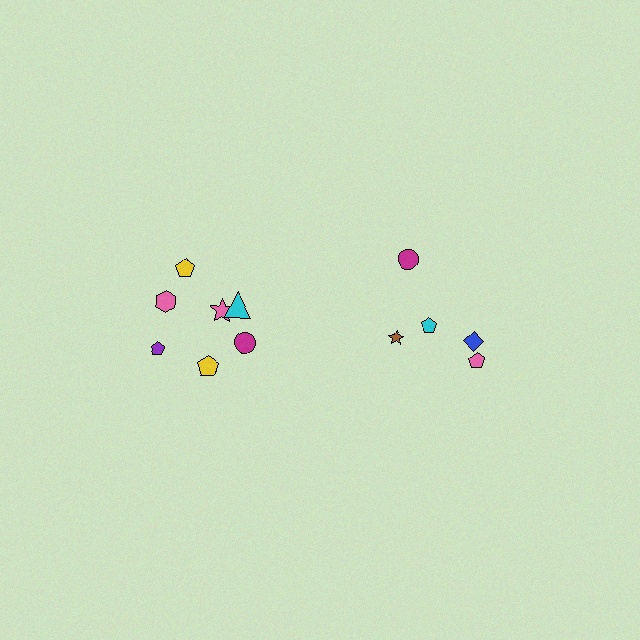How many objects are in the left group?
There are 7 objects.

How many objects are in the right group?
There are 5 objects.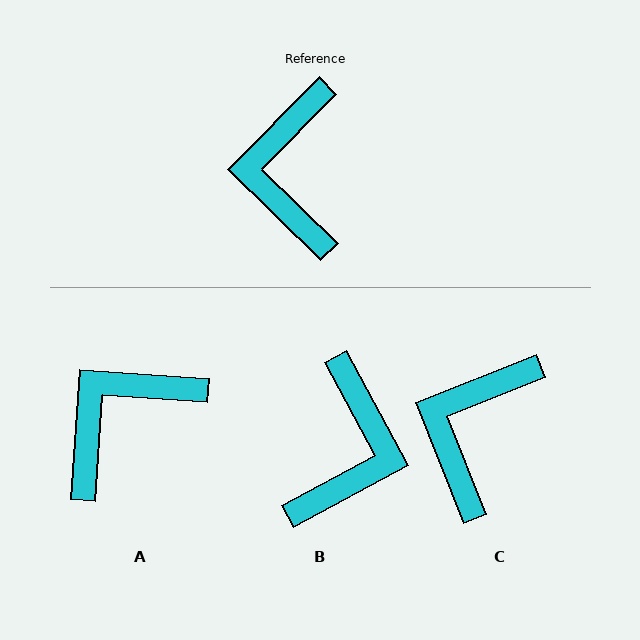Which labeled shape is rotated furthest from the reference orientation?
B, about 163 degrees away.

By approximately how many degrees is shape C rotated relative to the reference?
Approximately 24 degrees clockwise.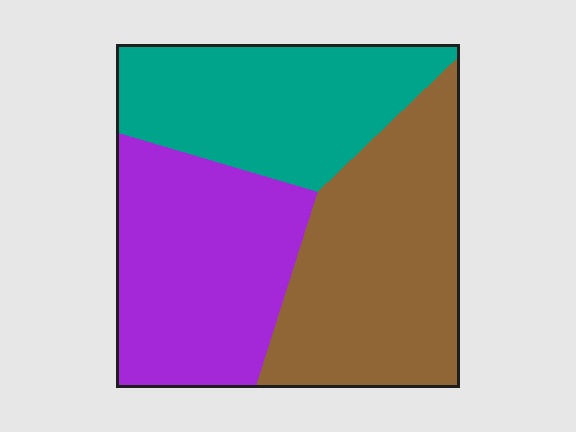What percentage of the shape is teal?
Teal covers 30% of the shape.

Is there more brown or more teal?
Brown.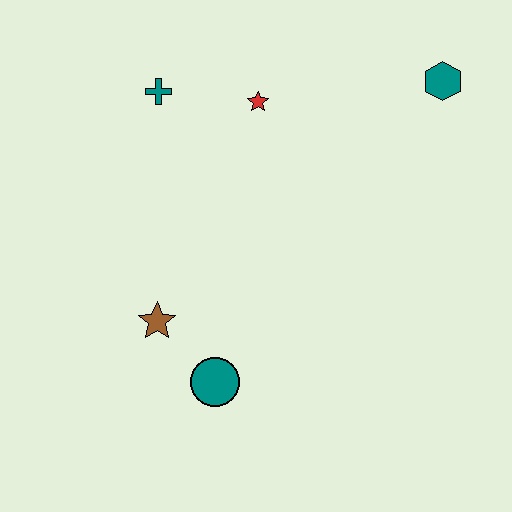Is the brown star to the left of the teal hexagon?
Yes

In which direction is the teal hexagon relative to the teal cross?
The teal hexagon is to the right of the teal cross.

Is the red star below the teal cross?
Yes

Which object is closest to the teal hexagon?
The red star is closest to the teal hexagon.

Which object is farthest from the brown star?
The teal hexagon is farthest from the brown star.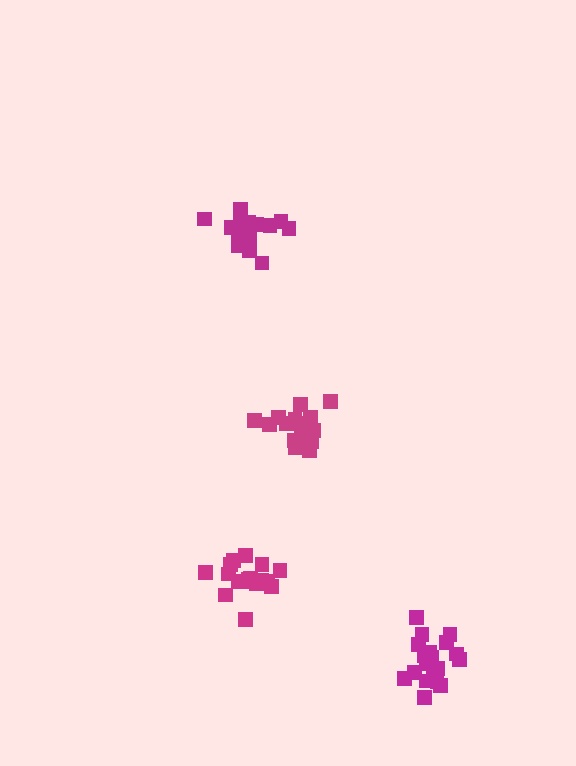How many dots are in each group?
Group 1: 16 dots, Group 2: 15 dots, Group 3: 19 dots, Group 4: 19 dots (69 total).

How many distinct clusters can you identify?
There are 4 distinct clusters.